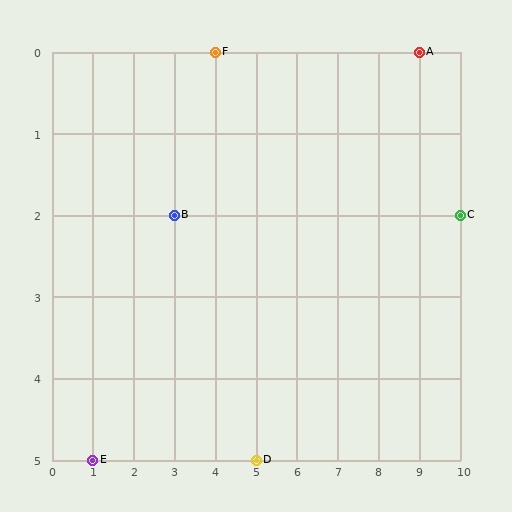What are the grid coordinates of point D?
Point D is at grid coordinates (5, 5).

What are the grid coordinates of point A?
Point A is at grid coordinates (9, 0).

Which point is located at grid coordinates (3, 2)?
Point B is at (3, 2).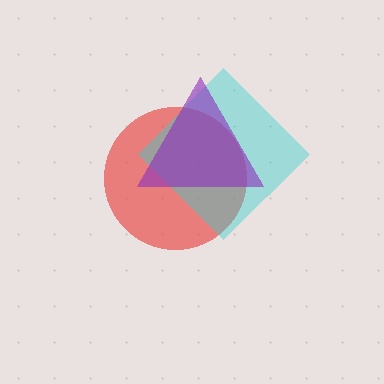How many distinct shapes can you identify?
There are 3 distinct shapes: a red circle, a cyan diamond, a purple triangle.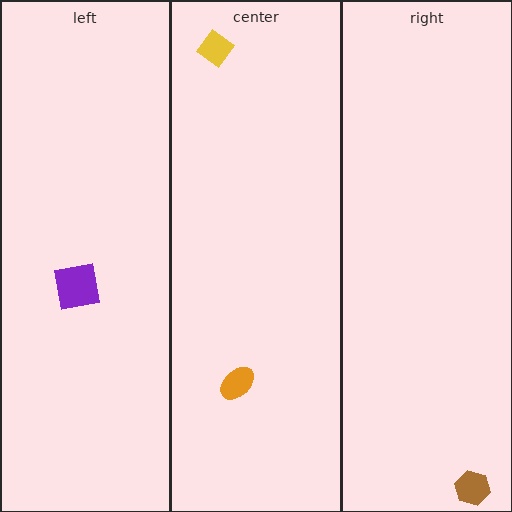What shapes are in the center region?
The yellow diamond, the orange ellipse.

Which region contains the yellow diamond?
The center region.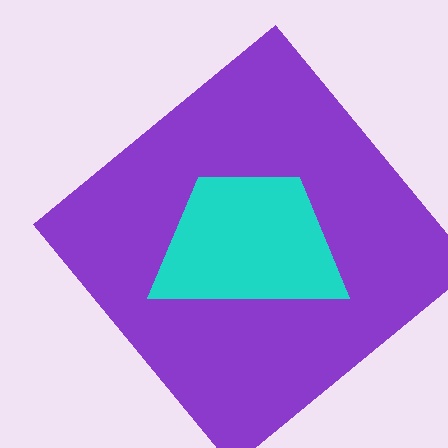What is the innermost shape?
The cyan trapezoid.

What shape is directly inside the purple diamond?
The cyan trapezoid.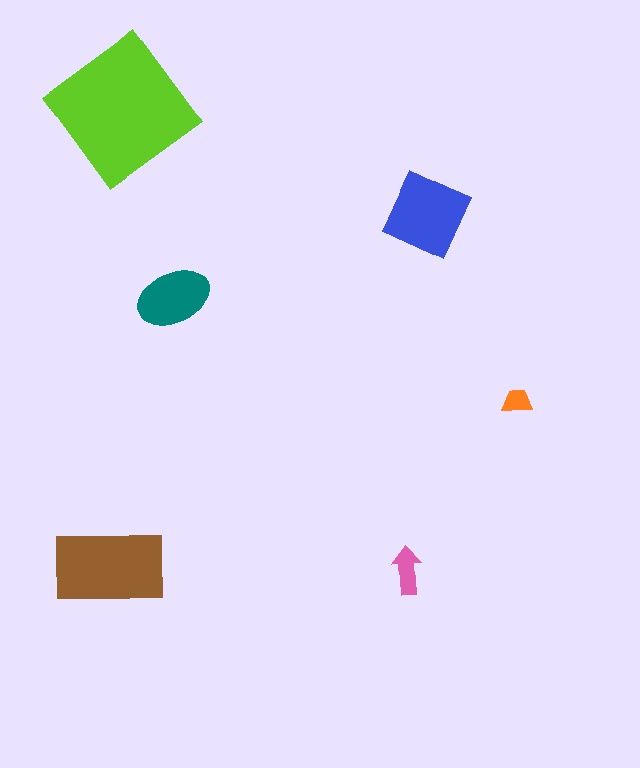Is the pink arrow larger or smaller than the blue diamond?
Smaller.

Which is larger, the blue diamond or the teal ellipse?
The blue diamond.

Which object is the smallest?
The orange trapezoid.